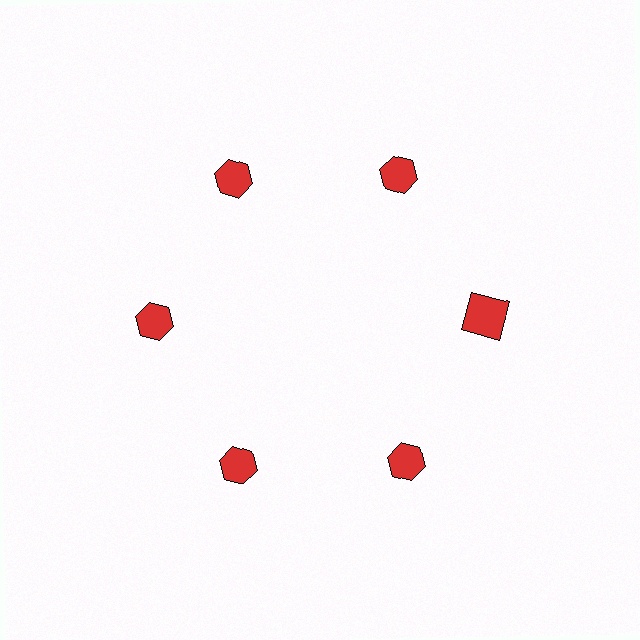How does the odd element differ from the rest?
It has a different shape: square instead of hexagon.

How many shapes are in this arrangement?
There are 6 shapes arranged in a ring pattern.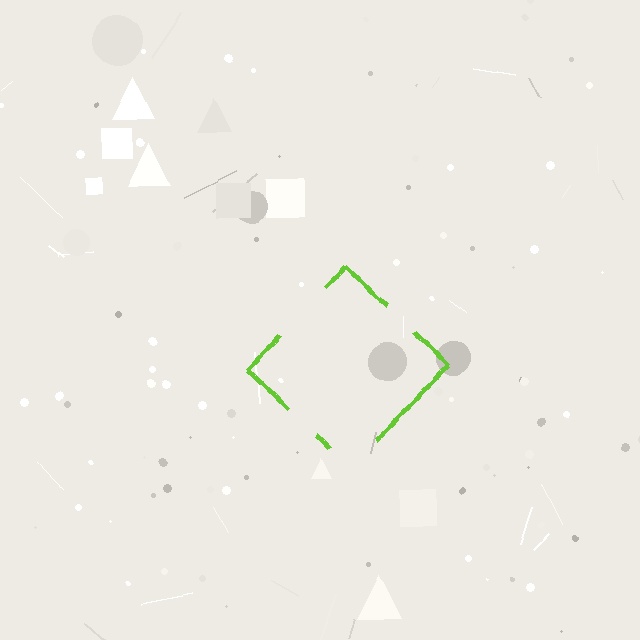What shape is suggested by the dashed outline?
The dashed outline suggests a diamond.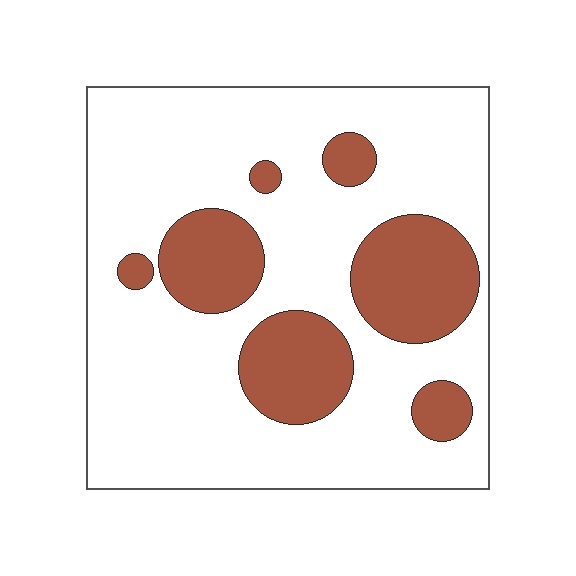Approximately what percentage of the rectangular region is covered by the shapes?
Approximately 25%.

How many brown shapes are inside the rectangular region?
7.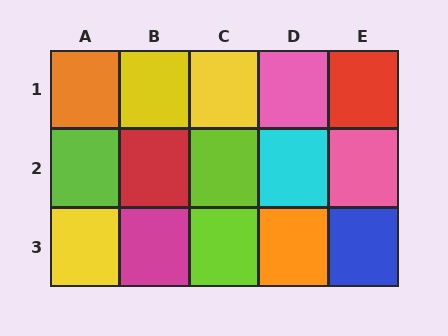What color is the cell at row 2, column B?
Red.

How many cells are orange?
2 cells are orange.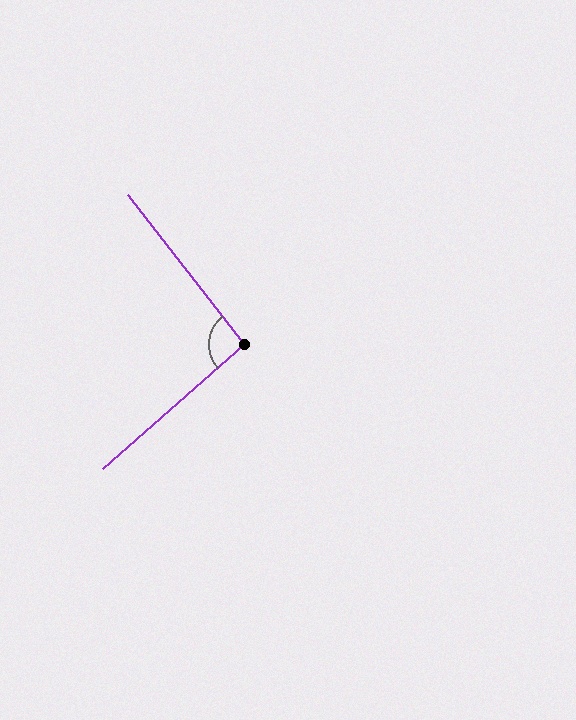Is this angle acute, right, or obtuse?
It is approximately a right angle.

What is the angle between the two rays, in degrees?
Approximately 94 degrees.